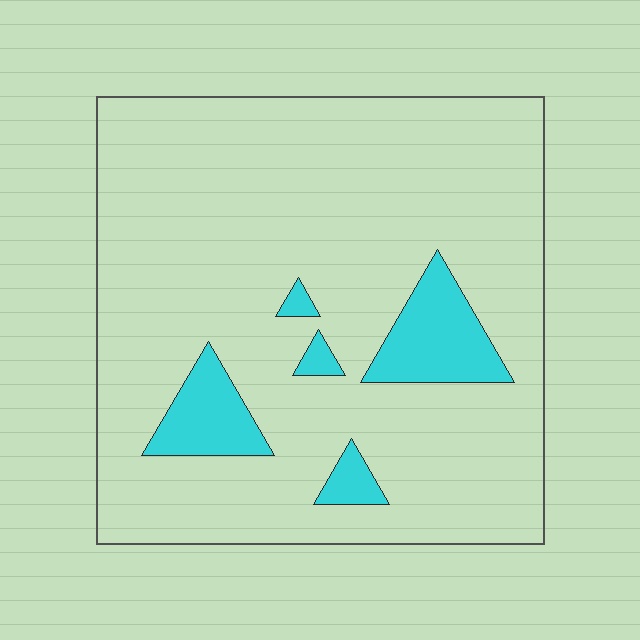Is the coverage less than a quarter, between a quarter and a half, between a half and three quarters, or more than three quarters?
Less than a quarter.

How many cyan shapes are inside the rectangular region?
5.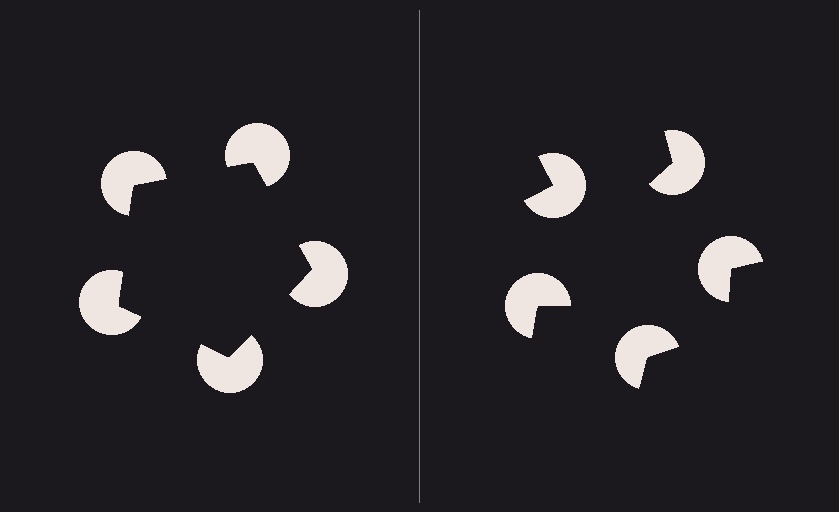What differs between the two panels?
The pac-man discs are positioned identically on both sides; only the wedge orientations differ. On the left they align to a pentagon; on the right they are misaligned.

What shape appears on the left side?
An illusory pentagon.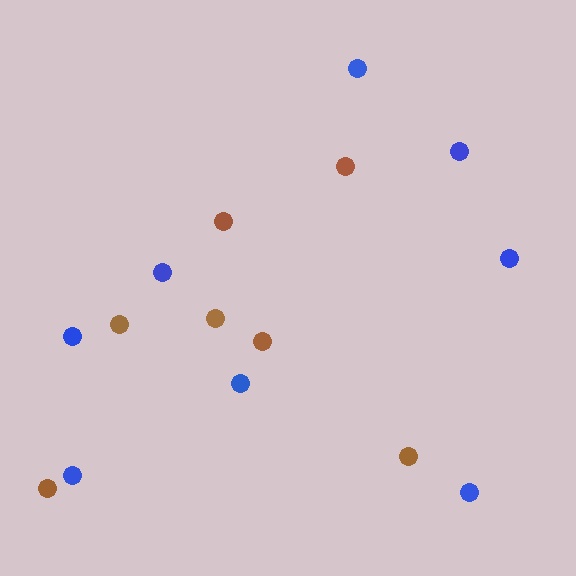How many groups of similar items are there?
There are 2 groups: one group of blue circles (8) and one group of brown circles (7).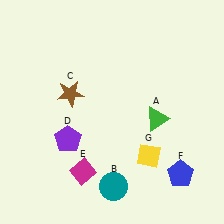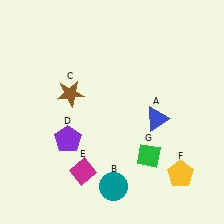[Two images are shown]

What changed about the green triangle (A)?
In Image 1, A is green. In Image 2, it changed to blue.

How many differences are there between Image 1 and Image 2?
There are 3 differences between the two images.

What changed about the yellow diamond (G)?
In Image 1, G is yellow. In Image 2, it changed to green.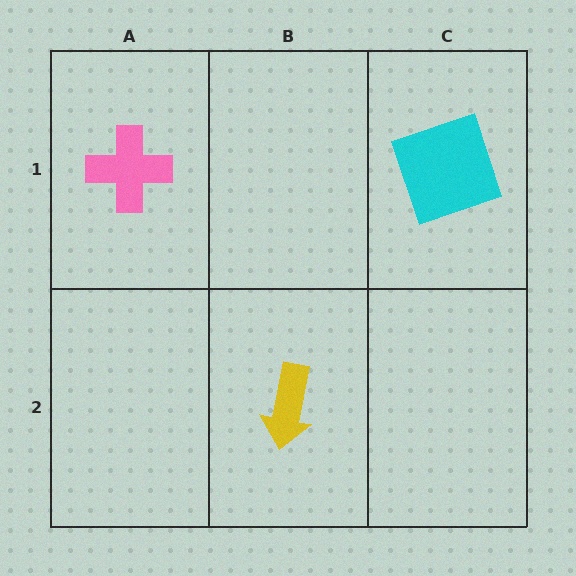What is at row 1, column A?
A pink cross.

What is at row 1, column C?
A cyan square.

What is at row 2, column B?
A yellow arrow.